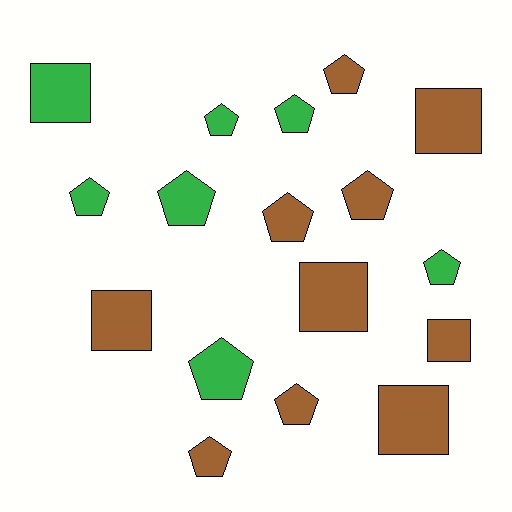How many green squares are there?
There is 1 green square.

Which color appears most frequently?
Brown, with 10 objects.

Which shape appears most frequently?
Pentagon, with 11 objects.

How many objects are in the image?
There are 17 objects.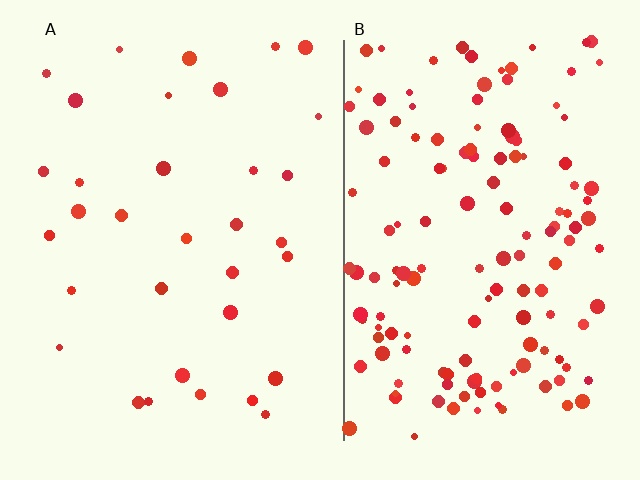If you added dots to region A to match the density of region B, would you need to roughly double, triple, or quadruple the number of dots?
Approximately quadruple.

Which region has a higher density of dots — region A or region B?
B (the right).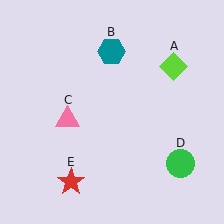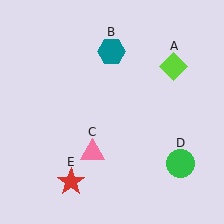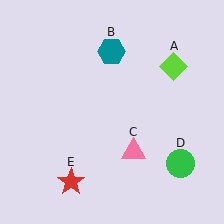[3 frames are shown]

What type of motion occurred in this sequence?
The pink triangle (object C) rotated counterclockwise around the center of the scene.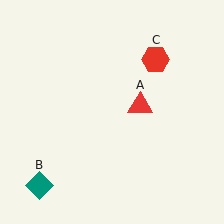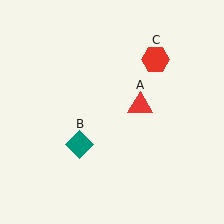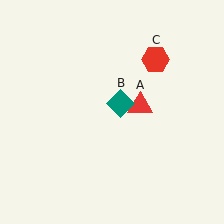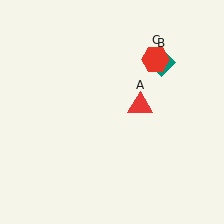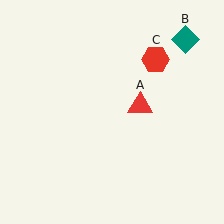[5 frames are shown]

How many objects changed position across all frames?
1 object changed position: teal diamond (object B).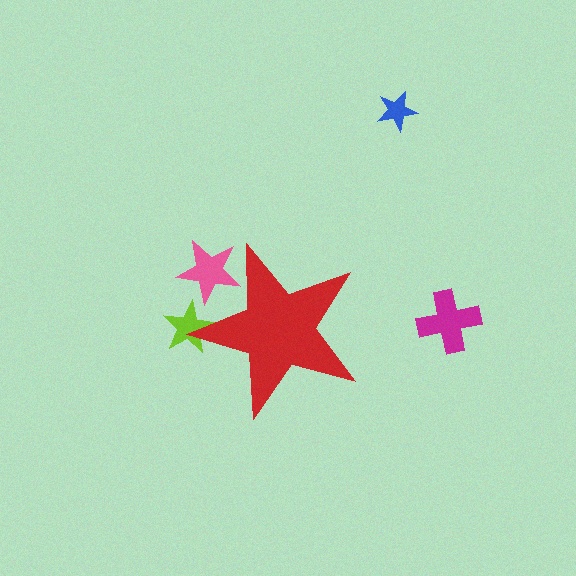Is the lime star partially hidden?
Yes, the lime star is partially hidden behind the red star.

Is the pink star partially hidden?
Yes, the pink star is partially hidden behind the red star.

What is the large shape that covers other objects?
A red star.